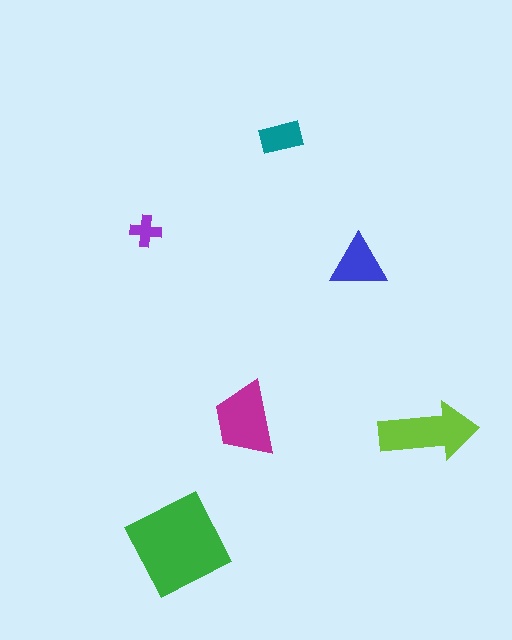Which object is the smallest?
The purple cross.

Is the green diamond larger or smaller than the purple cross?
Larger.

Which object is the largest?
The green diamond.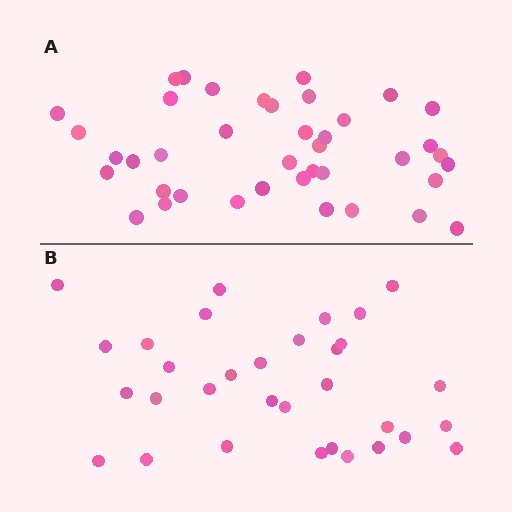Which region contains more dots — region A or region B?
Region A (the top region) has more dots.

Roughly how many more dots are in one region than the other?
Region A has roughly 8 or so more dots than region B.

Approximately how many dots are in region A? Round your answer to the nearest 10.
About 40 dots.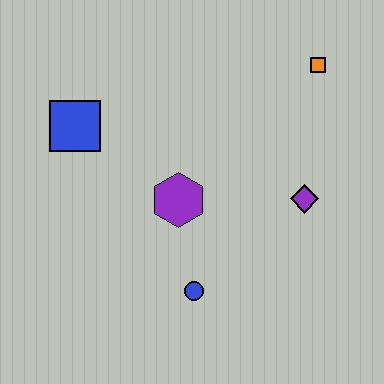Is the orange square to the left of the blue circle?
No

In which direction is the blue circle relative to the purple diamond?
The blue circle is to the left of the purple diamond.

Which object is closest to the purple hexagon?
The blue circle is closest to the purple hexagon.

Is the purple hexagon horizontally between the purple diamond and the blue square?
Yes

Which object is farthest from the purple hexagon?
The orange square is farthest from the purple hexagon.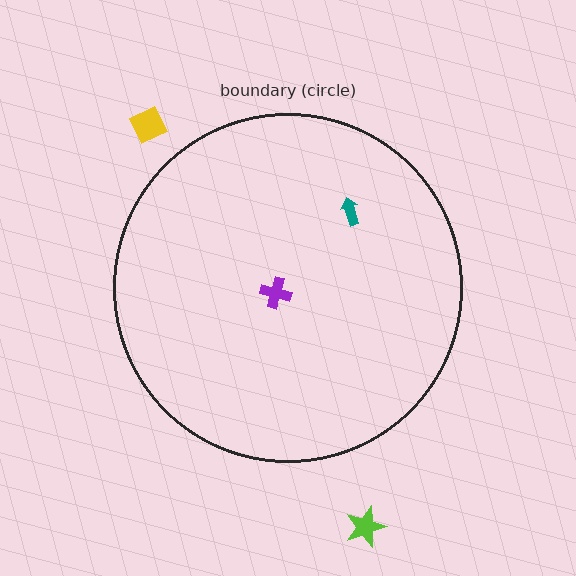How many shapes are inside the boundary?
2 inside, 2 outside.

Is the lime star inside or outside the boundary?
Outside.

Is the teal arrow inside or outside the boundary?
Inside.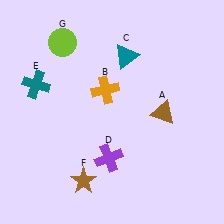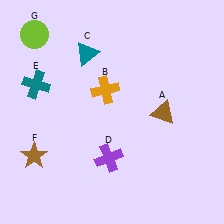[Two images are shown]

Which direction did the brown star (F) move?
The brown star (F) moved left.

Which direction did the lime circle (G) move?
The lime circle (G) moved left.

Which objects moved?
The objects that moved are: the teal triangle (C), the brown star (F), the lime circle (G).